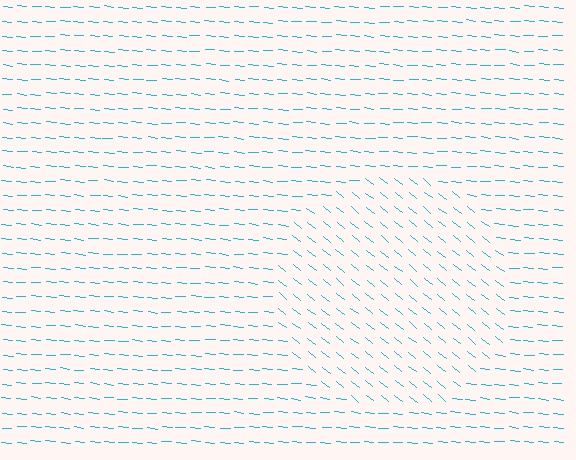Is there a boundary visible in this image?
Yes, there is a texture boundary formed by a change in line orientation.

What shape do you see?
I see a circle.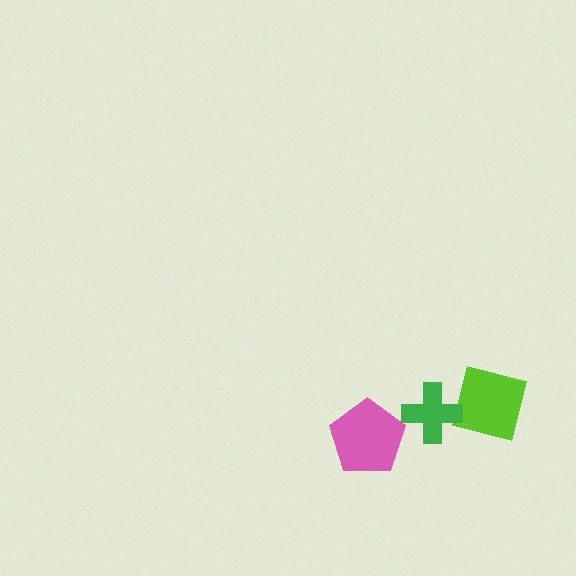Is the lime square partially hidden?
Yes, it is partially covered by another shape.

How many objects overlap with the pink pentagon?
0 objects overlap with the pink pentagon.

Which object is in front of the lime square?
The green cross is in front of the lime square.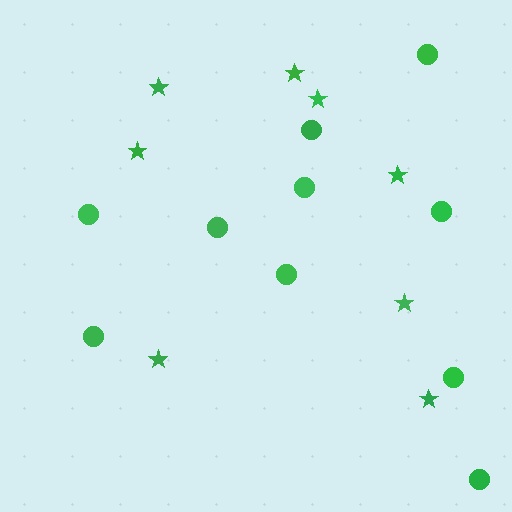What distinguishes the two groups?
There are 2 groups: one group of circles (10) and one group of stars (8).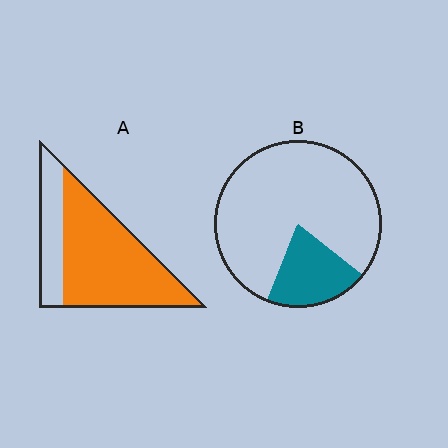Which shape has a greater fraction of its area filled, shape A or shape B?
Shape A.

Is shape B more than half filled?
No.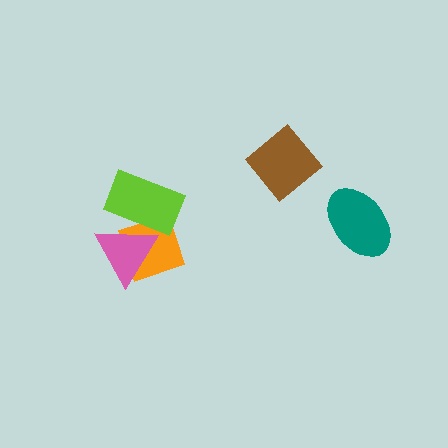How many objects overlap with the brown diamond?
0 objects overlap with the brown diamond.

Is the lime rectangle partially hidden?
Yes, it is partially covered by another shape.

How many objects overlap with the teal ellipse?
0 objects overlap with the teal ellipse.